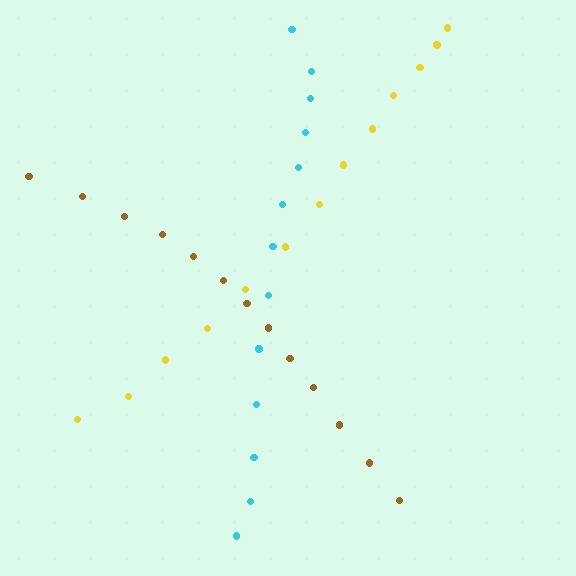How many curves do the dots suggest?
There are 3 distinct paths.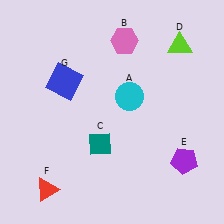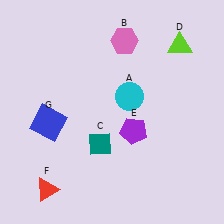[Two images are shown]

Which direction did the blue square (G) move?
The blue square (G) moved down.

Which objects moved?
The objects that moved are: the purple pentagon (E), the blue square (G).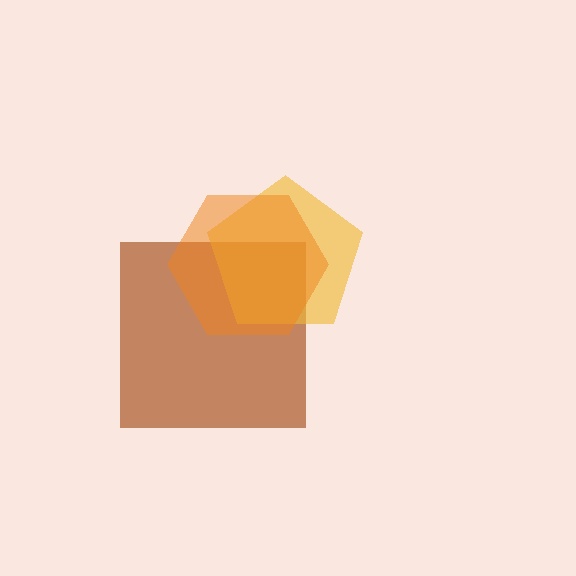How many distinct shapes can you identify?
There are 3 distinct shapes: a brown square, a yellow pentagon, an orange hexagon.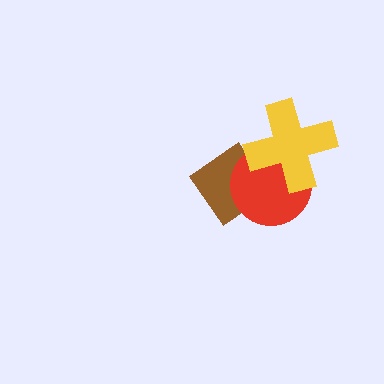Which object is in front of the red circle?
The yellow cross is in front of the red circle.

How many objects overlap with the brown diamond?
1 object overlaps with the brown diamond.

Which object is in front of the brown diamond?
The red circle is in front of the brown diamond.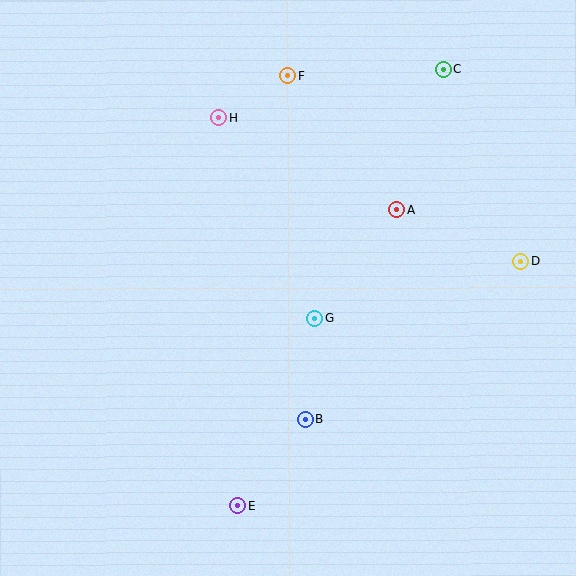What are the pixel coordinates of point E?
Point E is at (237, 506).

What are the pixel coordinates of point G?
Point G is at (315, 318).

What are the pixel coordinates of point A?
Point A is at (397, 209).